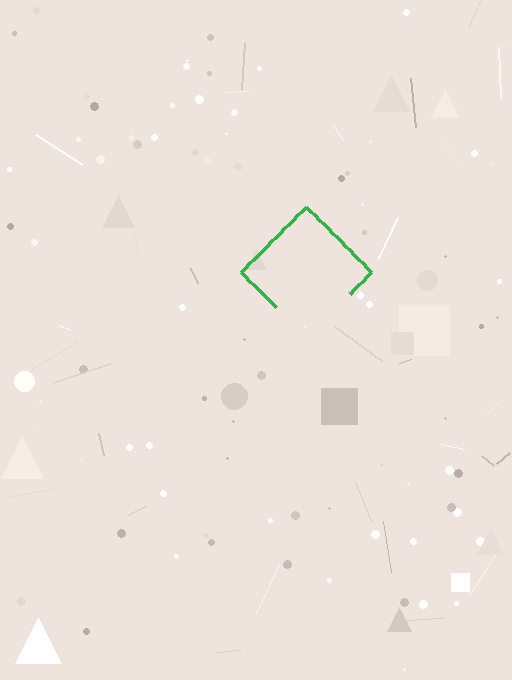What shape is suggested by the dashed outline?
The dashed outline suggests a diamond.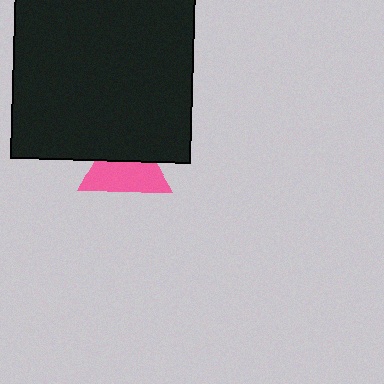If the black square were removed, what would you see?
You would see the complete pink triangle.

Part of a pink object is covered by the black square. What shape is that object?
It is a triangle.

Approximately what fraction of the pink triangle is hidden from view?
Roughly 41% of the pink triangle is hidden behind the black square.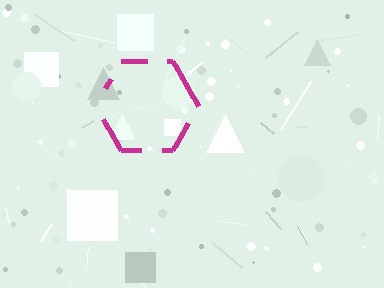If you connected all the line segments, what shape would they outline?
They would outline a hexagon.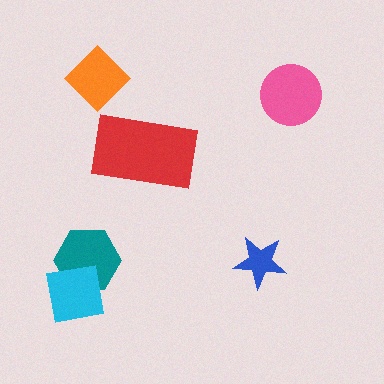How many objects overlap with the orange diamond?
0 objects overlap with the orange diamond.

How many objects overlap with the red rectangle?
0 objects overlap with the red rectangle.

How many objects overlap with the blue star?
0 objects overlap with the blue star.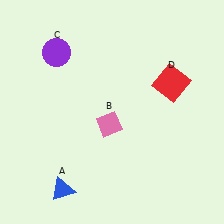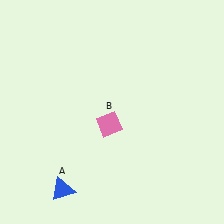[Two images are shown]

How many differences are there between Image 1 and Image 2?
There are 2 differences between the two images.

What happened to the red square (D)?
The red square (D) was removed in Image 2. It was in the top-right area of Image 1.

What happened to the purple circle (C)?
The purple circle (C) was removed in Image 2. It was in the top-left area of Image 1.